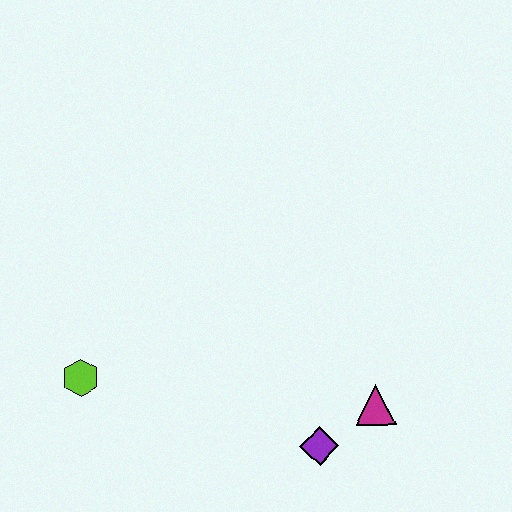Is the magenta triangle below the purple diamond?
No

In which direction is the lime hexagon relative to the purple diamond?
The lime hexagon is to the left of the purple diamond.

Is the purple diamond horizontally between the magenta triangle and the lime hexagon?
Yes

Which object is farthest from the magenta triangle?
The lime hexagon is farthest from the magenta triangle.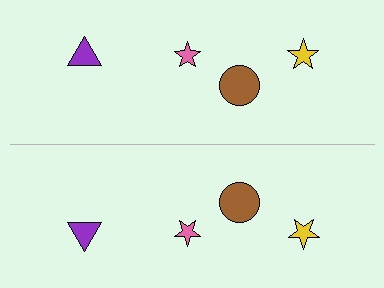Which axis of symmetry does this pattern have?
The pattern has a horizontal axis of symmetry running through the center of the image.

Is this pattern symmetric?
Yes, this pattern has bilateral (reflection) symmetry.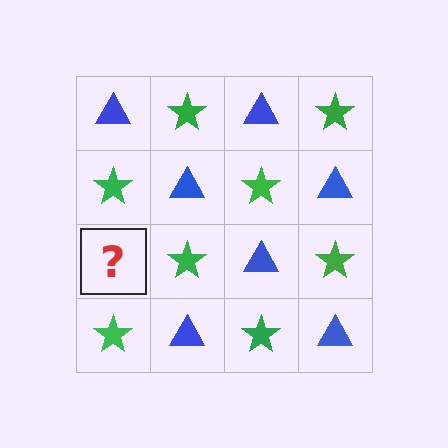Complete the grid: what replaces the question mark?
The question mark should be replaced with a blue triangle.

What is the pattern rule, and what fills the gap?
The rule is that it alternates blue triangle and green star in a checkerboard pattern. The gap should be filled with a blue triangle.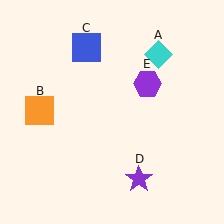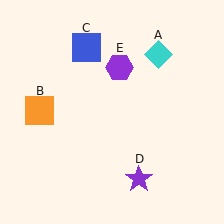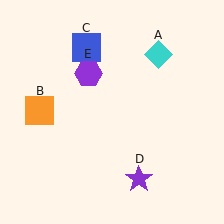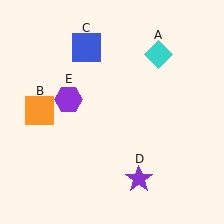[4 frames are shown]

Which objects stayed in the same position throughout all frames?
Cyan diamond (object A) and orange square (object B) and blue square (object C) and purple star (object D) remained stationary.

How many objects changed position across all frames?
1 object changed position: purple hexagon (object E).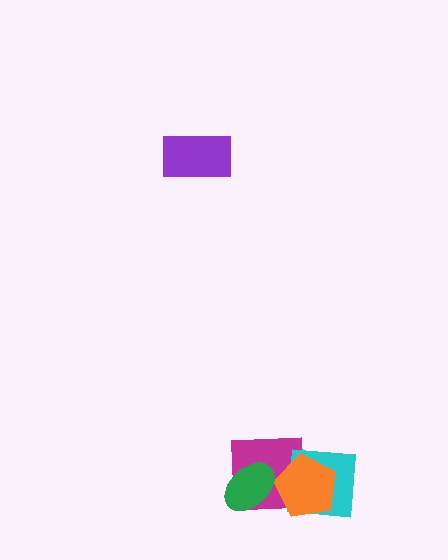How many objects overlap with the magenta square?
3 objects overlap with the magenta square.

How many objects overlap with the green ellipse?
1 object overlaps with the green ellipse.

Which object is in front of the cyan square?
The orange pentagon is in front of the cyan square.